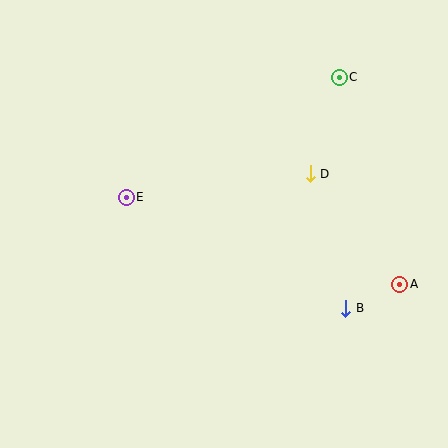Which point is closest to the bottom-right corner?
Point A is closest to the bottom-right corner.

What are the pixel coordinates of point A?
Point A is at (400, 284).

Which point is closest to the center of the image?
Point D at (310, 174) is closest to the center.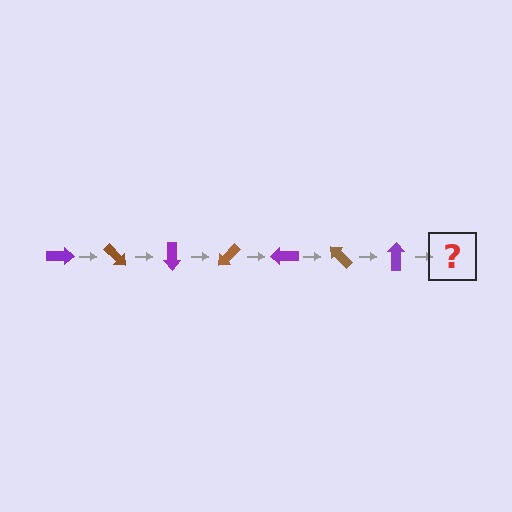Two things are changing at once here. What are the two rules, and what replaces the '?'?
The two rules are that it rotates 45 degrees each step and the color cycles through purple and brown. The '?' should be a brown arrow, rotated 315 degrees from the start.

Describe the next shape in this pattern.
It should be a brown arrow, rotated 315 degrees from the start.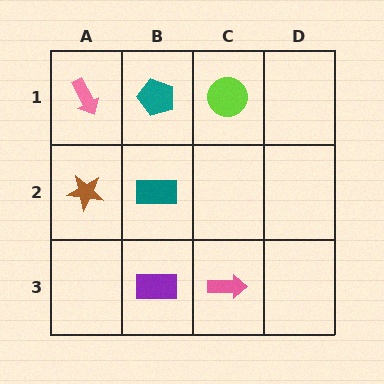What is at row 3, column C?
A pink arrow.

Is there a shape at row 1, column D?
No, that cell is empty.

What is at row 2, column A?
A brown star.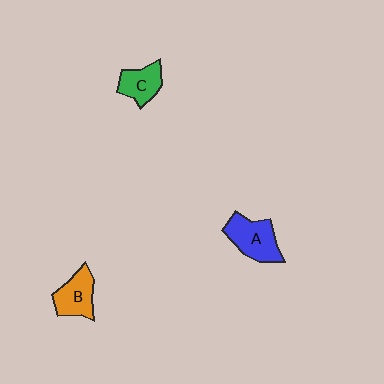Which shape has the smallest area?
Shape C (green).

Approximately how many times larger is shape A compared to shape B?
Approximately 1.2 times.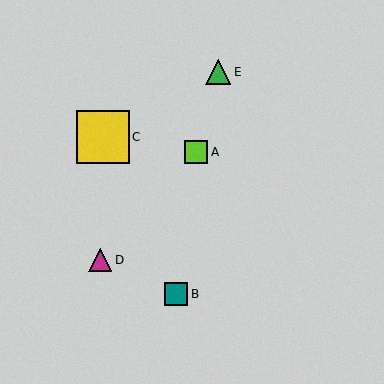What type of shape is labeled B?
Shape B is a teal square.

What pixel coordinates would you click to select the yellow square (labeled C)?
Click at (103, 137) to select the yellow square C.